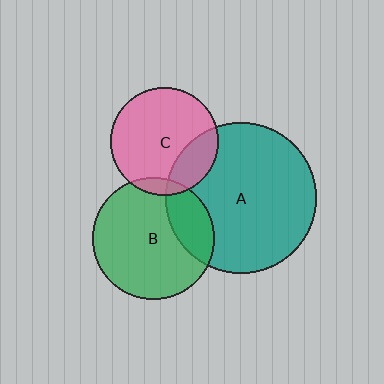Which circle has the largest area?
Circle A (teal).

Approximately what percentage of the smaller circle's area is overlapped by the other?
Approximately 10%.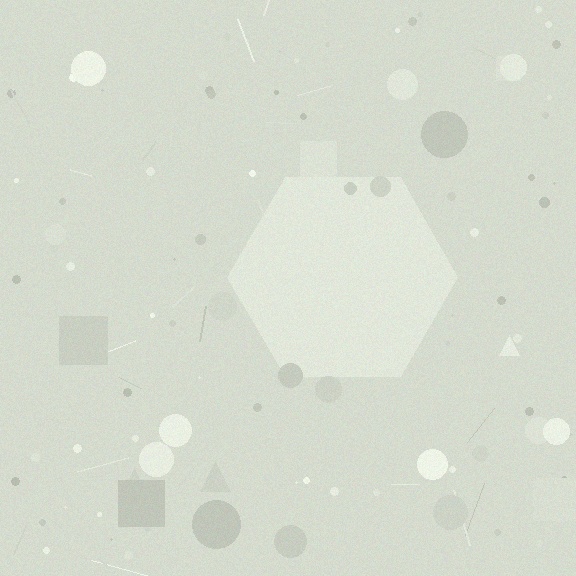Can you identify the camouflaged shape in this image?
The camouflaged shape is a hexagon.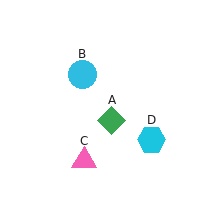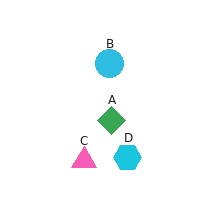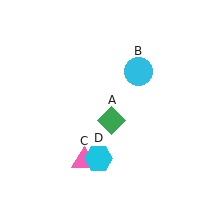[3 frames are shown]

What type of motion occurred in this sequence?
The cyan circle (object B), cyan hexagon (object D) rotated clockwise around the center of the scene.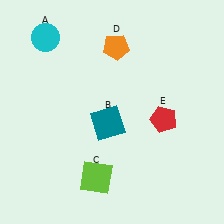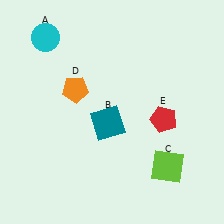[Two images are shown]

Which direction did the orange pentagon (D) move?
The orange pentagon (D) moved down.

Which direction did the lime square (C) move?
The lime square (C) moved right.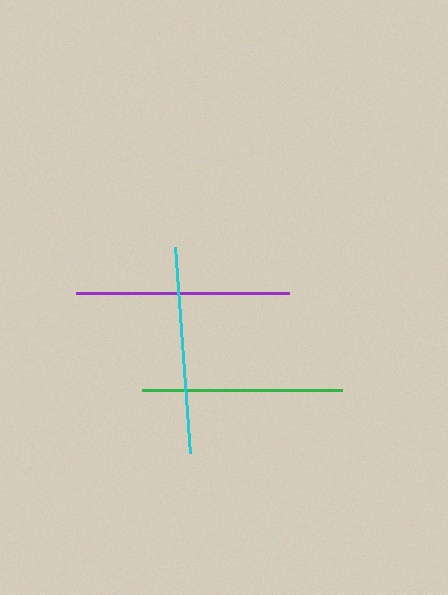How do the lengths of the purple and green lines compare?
The purple and green lines are approximately the same length.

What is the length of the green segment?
The green segment is approximately 200 pixels long.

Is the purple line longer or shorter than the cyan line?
The purple line is longer than the cyan line.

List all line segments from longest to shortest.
From longest to shortest: purple, cyan, green.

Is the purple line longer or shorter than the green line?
The purple line is longer than the green line.